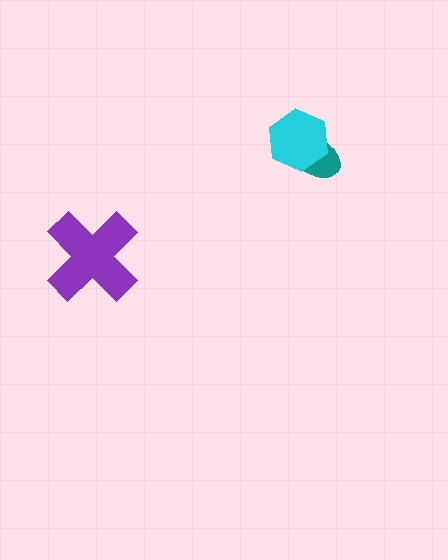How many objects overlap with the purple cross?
0 objects overlap with the purple cross.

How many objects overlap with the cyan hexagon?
1 object overlaps with the cyan hexagon.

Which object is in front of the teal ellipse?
The cyan hexagon is in front of the teal ellipse.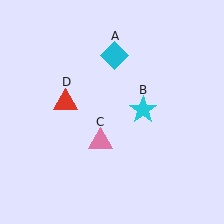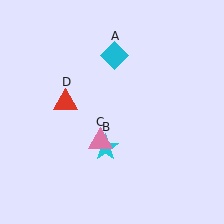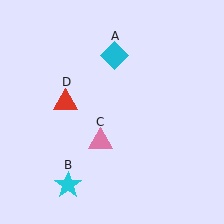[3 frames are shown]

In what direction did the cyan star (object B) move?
The cyan star (object B) moved down and to the left.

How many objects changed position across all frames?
1 object changed position: cyan star (object B).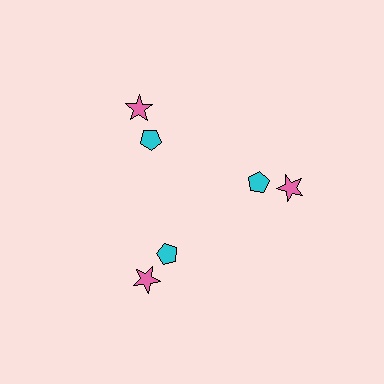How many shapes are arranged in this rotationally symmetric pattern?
There are 6 shapes, arranged in 3 groups of 2.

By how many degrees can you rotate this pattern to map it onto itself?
The pattern maps onto itself every 120 degrees of rotation.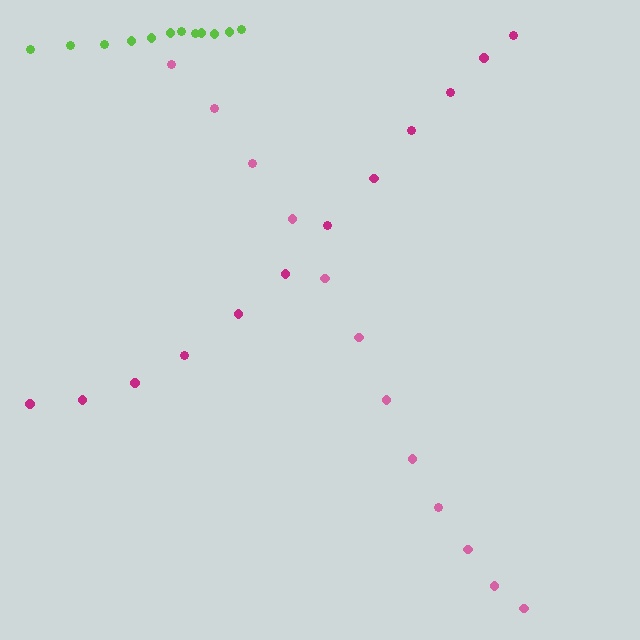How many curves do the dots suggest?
There are 3 distinct paths.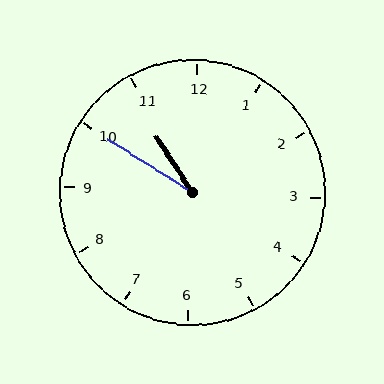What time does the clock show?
10:50.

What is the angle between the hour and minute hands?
Approximately 25 degrees.